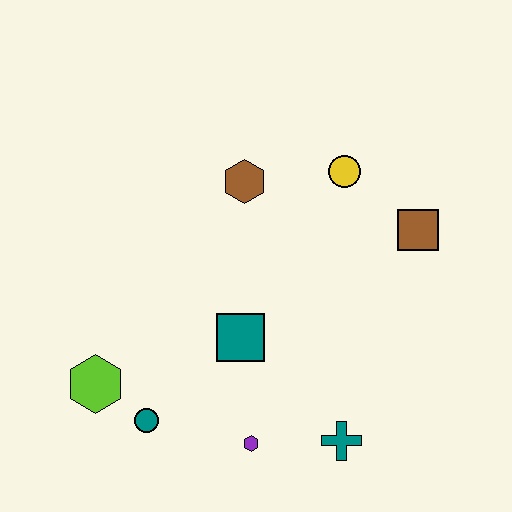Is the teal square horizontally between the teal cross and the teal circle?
Yes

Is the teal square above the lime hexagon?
Yes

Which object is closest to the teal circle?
The lime hexagon is closest to the teal circle.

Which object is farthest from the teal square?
The brown square is farthest from the teal square.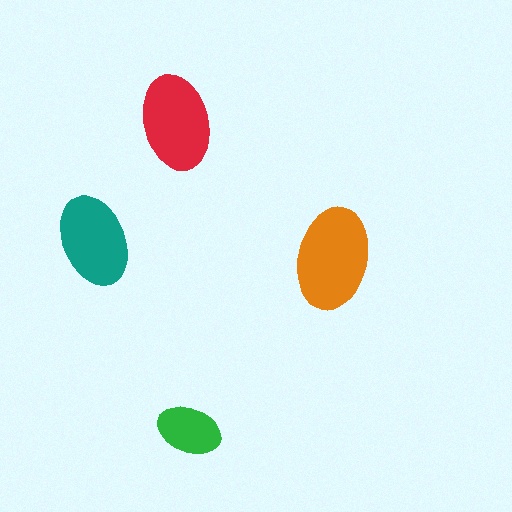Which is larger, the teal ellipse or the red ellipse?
The red one.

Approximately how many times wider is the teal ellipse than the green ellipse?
About 1.5 times wider.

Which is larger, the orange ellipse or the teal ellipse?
The orange one.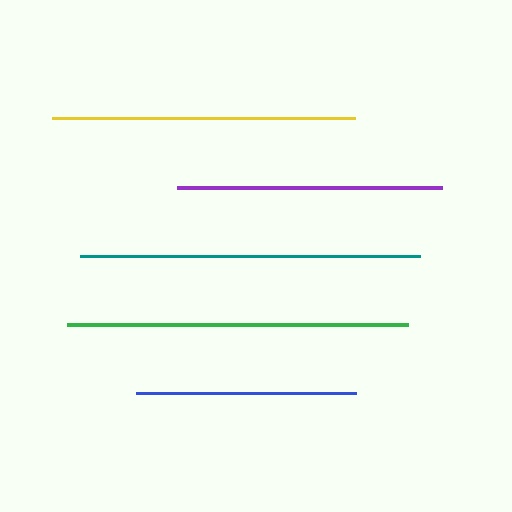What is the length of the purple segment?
The purple segment is approximately 265 pixels long.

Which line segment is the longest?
The green line is the longest at approximately 341 pixels.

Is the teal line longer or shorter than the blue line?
The teal line is longer than the blue line.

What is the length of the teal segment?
The teal segment is approximately 340 pixels long.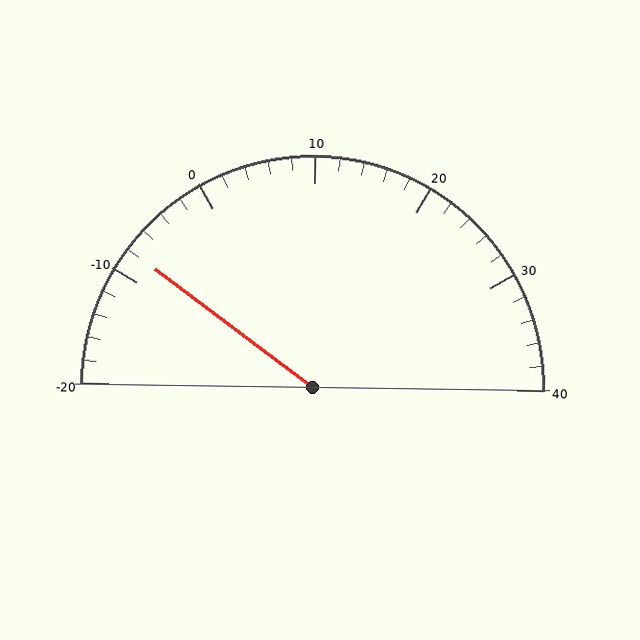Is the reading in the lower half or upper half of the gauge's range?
The reading is in the lower half of the range (-20 to 40).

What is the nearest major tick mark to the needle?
The nearest major tick mark is -10.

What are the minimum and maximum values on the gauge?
The gauge ranges from -20 to 40.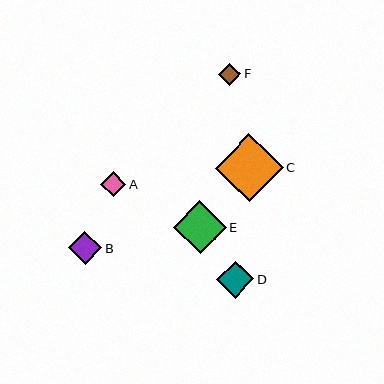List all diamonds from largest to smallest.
From largest to smallest: C, E, D, B, A, F.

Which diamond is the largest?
Diamond C is the largest with a size of approximately 67 pixels.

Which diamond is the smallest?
Diamond F is the smallest with a size of approximately 22 pixels.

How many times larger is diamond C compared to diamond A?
Diamond C is approximately 2.7 times the size of diamond A.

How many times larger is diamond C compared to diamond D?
Diamond C is approximately 1.8 times the size of diamond D.